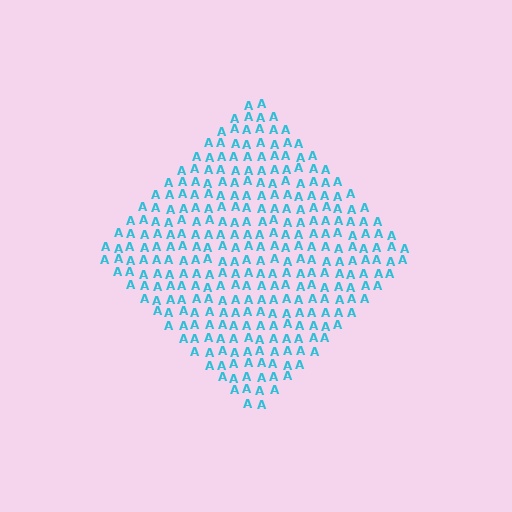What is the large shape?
The large shape is a diamond.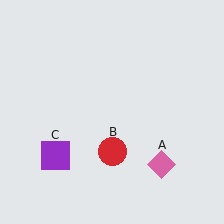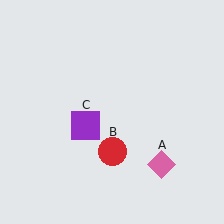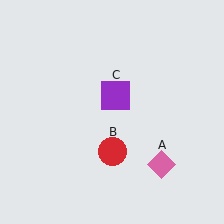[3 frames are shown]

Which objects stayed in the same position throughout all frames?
Pink diamond (object A) and red circle (object B) remained stationary.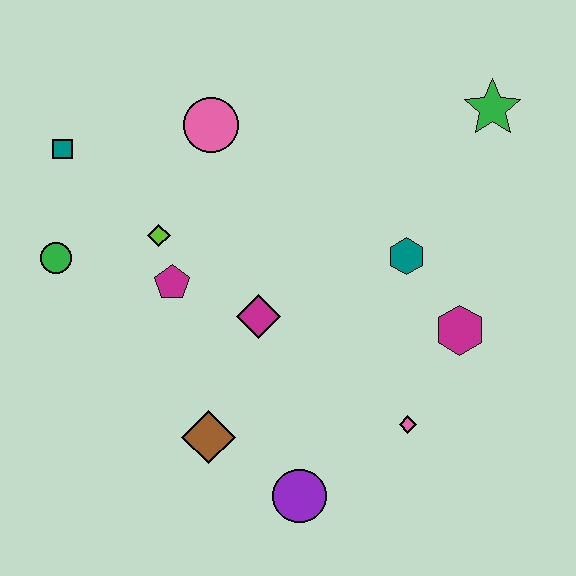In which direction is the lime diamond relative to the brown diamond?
The lime diamond is above the brown diamond.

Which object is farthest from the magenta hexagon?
The teal square is farthest from the magenta hexagon.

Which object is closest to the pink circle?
The lime diamond is closest to the pink circle.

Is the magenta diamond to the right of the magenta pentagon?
Yes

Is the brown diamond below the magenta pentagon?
Yes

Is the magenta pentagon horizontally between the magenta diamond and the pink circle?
No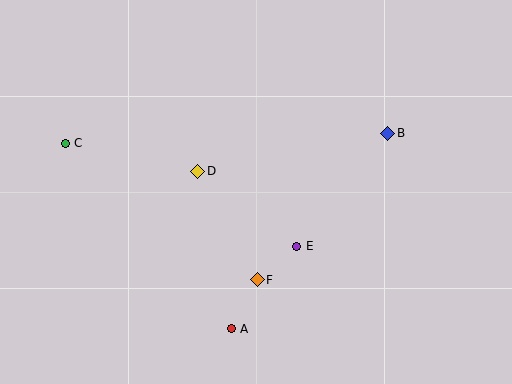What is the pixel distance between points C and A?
The distance between C and A is 249 pixels.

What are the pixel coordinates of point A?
Point A is at (231, 329).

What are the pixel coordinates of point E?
Point E is at (297, 246).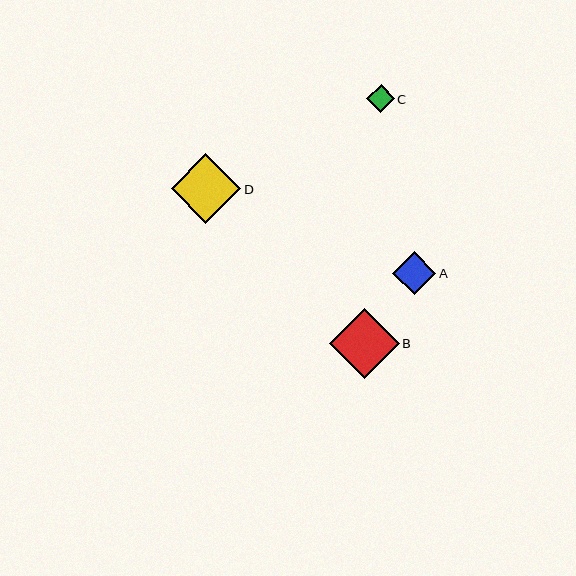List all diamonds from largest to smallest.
From largest to smallest: B, D, A, C.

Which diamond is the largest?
Diamond B is the largest with a size of approximately 70 pixels.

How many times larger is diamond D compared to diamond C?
Diamond D is approximately 2.5 times the size of diamond C.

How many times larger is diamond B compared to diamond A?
Diamond B is approximately 1.6 times the size of diamond A.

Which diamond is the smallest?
Diamond C is the smallest with a size of approximately 28 pixels.